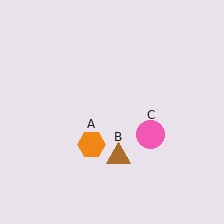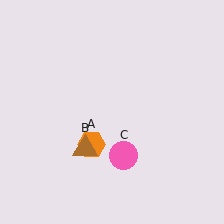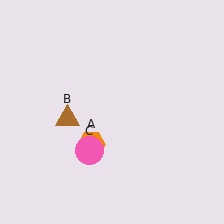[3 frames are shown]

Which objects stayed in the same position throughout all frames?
Orange hexagon (object A) remained stationary.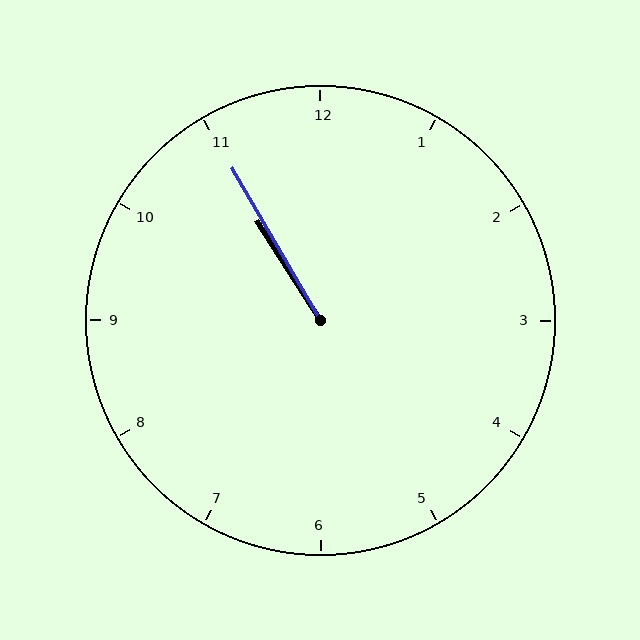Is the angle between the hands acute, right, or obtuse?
It is acute.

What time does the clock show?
10:55.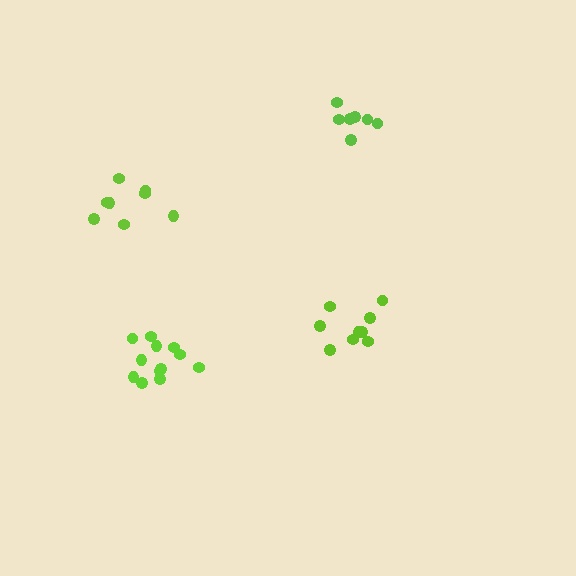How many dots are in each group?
Group 1: 12 dots, Group 2: 7 dots, Group 3: 8 dots, Group 4: 9 dots (36 total).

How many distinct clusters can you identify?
There are 4 distinct clusters.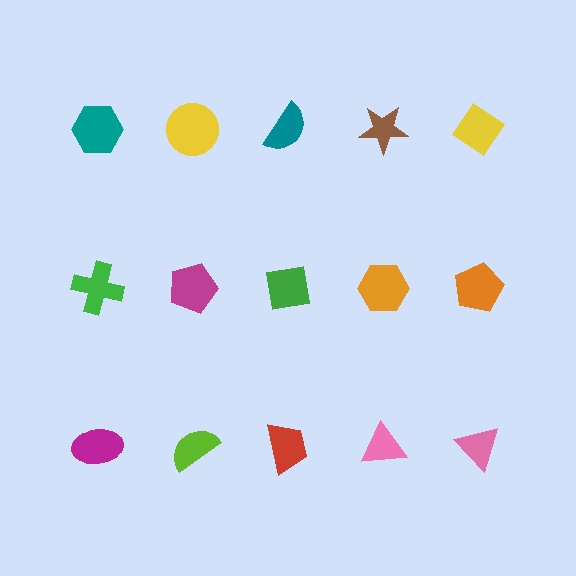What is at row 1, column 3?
A teal semicircle.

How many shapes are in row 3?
5 shapes.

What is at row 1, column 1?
A teal hexagon.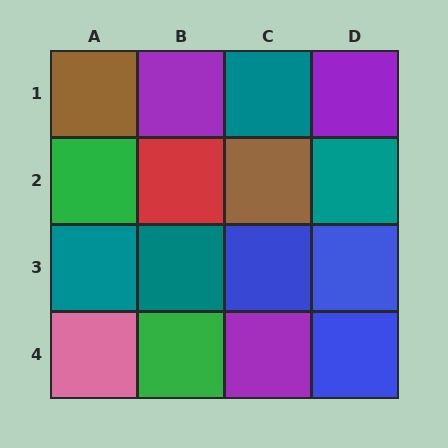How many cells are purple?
3 cells are purple.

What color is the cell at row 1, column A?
Brown.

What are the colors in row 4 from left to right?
Pink, green, purple, blue.